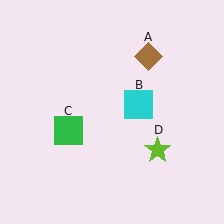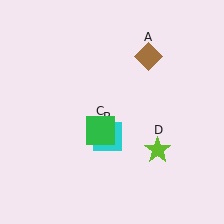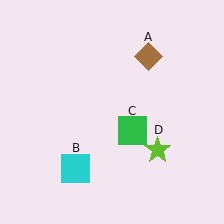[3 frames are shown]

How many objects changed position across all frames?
2 objects changed position: cyan square (object B), green square (object C).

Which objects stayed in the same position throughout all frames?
Brown diamond (object A) and lime star (object D) remained stationary.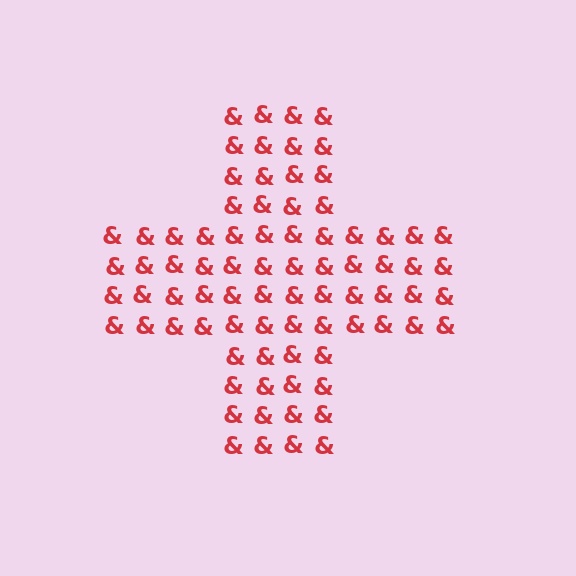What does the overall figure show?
The overall figure shows a cross.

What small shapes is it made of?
It is made of small ampersands.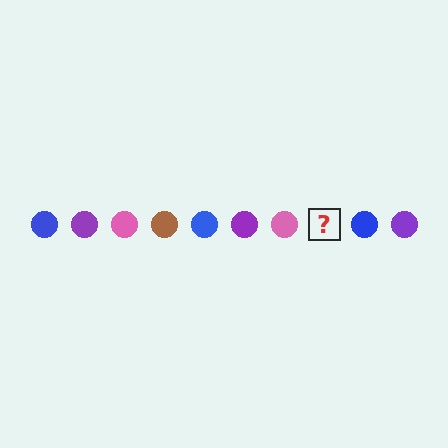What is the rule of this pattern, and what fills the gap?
The rule is that the pattern cycles through blue, purple, pink, brown circles. The gap should be filled with a brown circle.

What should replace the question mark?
The question mark should be replaced with a brown circle.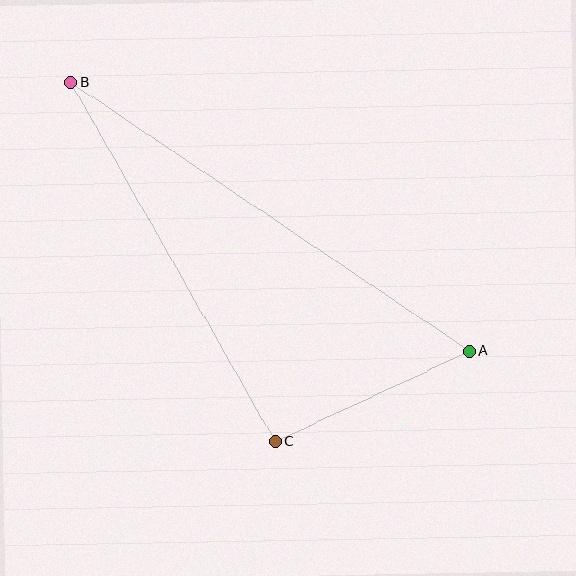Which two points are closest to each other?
Points A and C are closest to each other.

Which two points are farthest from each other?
Points A and B are farthest from each other.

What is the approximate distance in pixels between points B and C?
The distance between B and C is approximately 414 pixels.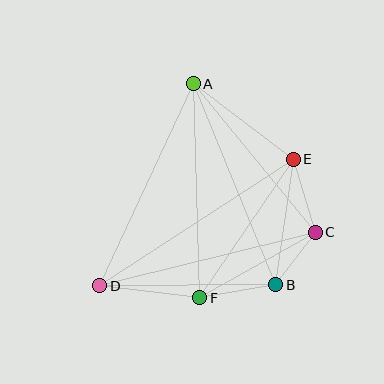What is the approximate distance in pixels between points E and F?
The distance between E and F is approximately 167 pixels.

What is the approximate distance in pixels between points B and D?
The distance between B and D is approximately 176 pixels.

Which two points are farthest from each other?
Points D and E are farthest from each other.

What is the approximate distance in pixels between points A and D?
The distance between A and D is approximately 222 pixels.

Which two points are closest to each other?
Points B and C are closest to each other.